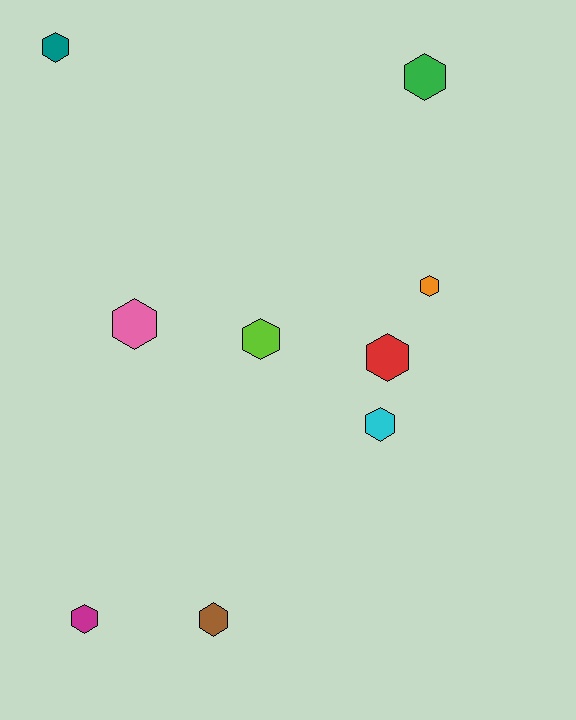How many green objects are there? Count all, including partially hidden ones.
There is 1 green object.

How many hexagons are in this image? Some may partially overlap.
There are 9 hexagons.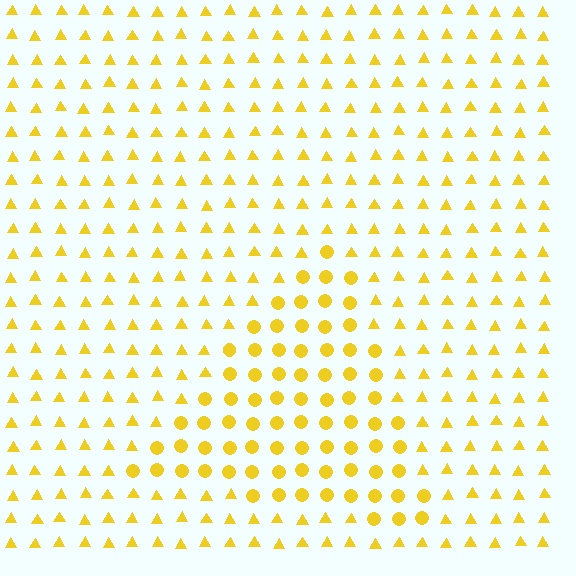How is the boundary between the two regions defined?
The boundary is defined by a change in element shape: circles inside vs. triangles outside. All elements share the same color and spacing.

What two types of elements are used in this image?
The image uses circles inside the triangle region and triangles outside it.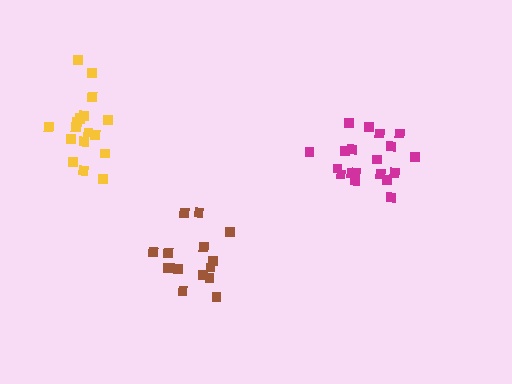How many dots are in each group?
Group 1: 19 dots, Group 2: 15 dots, Group 3: 17 dots (51 total).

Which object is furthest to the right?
The magenta cluster is rightmost.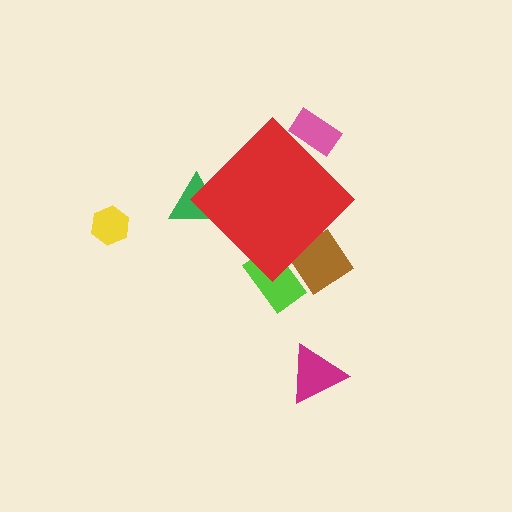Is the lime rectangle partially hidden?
Yes, the lime rectangle is partially hidden behind the red diamond.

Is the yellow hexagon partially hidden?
No, the yellow hexagon is fully visible.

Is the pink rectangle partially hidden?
Yes, the pink rectangle is partially hidden behind the red diamond.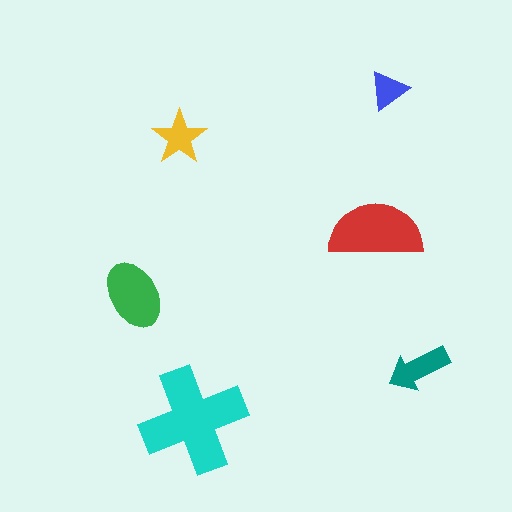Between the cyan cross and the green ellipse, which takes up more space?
The cyan cross.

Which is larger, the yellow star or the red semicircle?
The red semicircle.